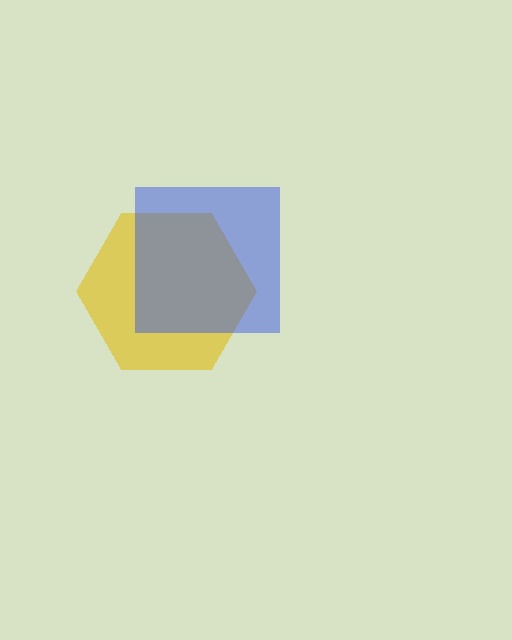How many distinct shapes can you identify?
There are 2 distinct shapes: a yellow hexagon, a blue square.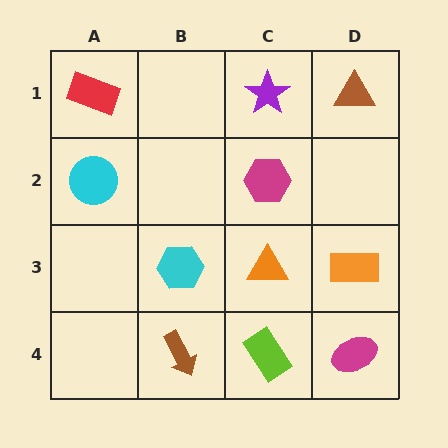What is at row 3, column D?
An orange rectangle.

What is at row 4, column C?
A lime rectangle.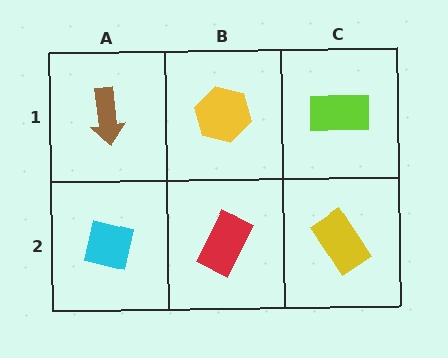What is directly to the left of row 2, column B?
A cyan square.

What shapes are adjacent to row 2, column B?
A yellow hexagon (row 1, column B), a cyan square (row 2, column A), a yellow rectangle (row 2, column C).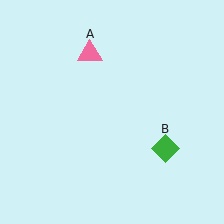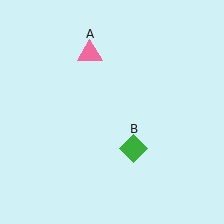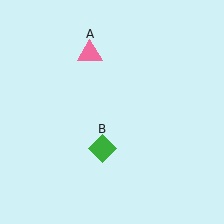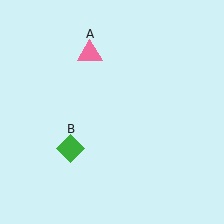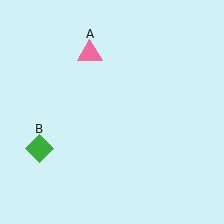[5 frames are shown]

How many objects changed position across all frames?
1 object changed position: green diamond (object B).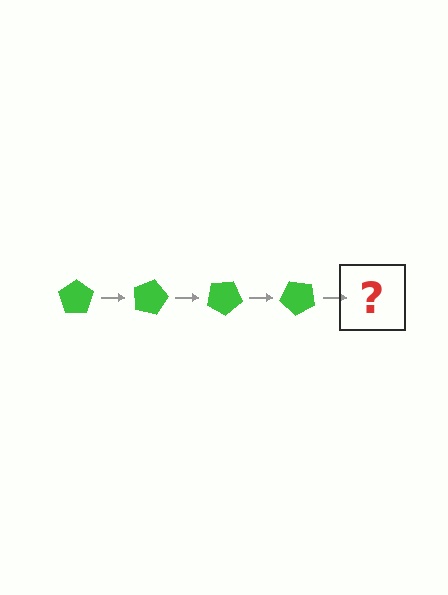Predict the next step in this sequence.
The next step is a green pentagon rotated 60 degrees.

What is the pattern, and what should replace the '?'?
The pattern is that the pentagon rotates 15 degrees each step. The '?' should be a green pentagon rotated 60 degrees.